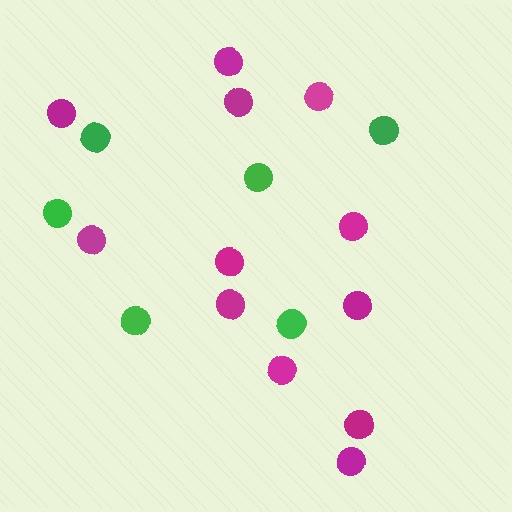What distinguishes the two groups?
There are 2 groups: one group of green circles (6) and one group of magenta circles (12).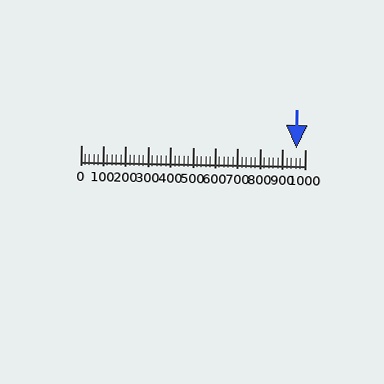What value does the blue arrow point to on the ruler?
The blue arrow points to approximately 961.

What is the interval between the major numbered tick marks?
The major tick marks are spaced 100 units apart.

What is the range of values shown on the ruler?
The ruler shows values from 0 to 1000.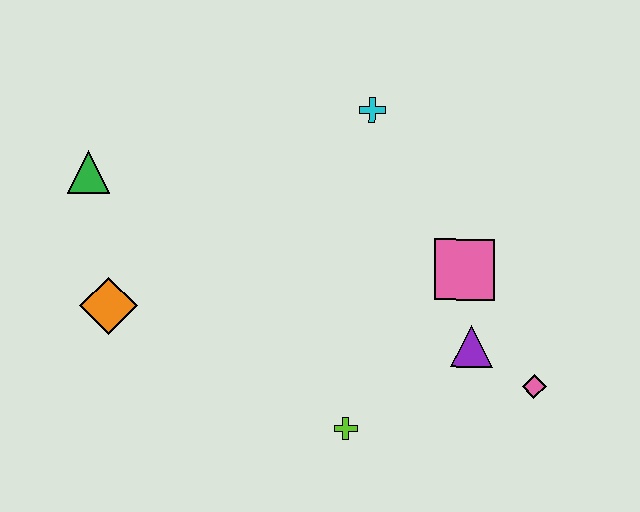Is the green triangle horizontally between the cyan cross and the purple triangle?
No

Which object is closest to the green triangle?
The orange diamond is closest to the green triangle.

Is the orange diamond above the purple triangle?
Yes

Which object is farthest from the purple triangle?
The green triangle is farthest from the purple triangle.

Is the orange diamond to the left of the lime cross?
Yes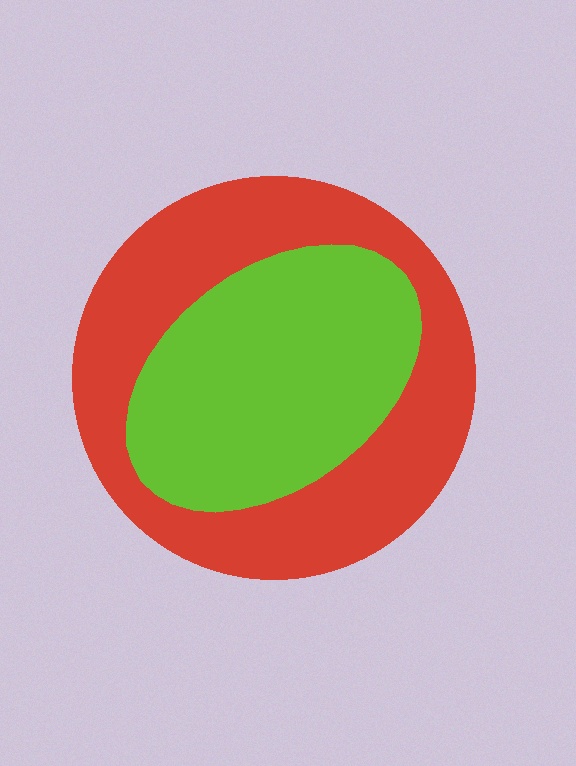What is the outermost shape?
The red circle.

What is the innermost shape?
The lime ellipse.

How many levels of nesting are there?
2.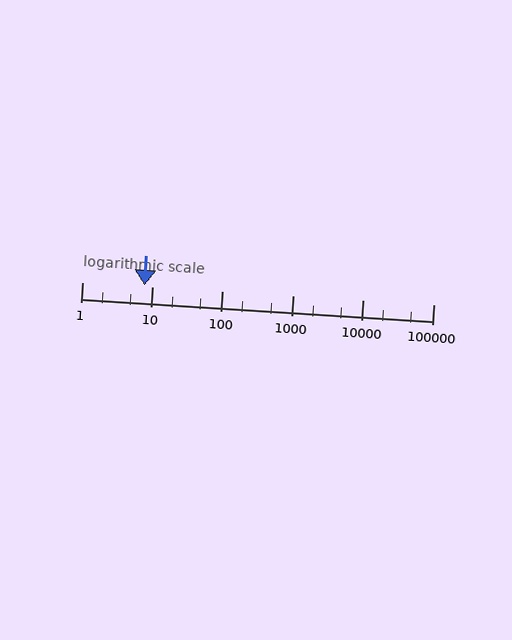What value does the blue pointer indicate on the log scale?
The pointer indicates approximately 7.7.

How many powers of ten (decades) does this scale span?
The scale spans 5 decades, from 1 to 100000.